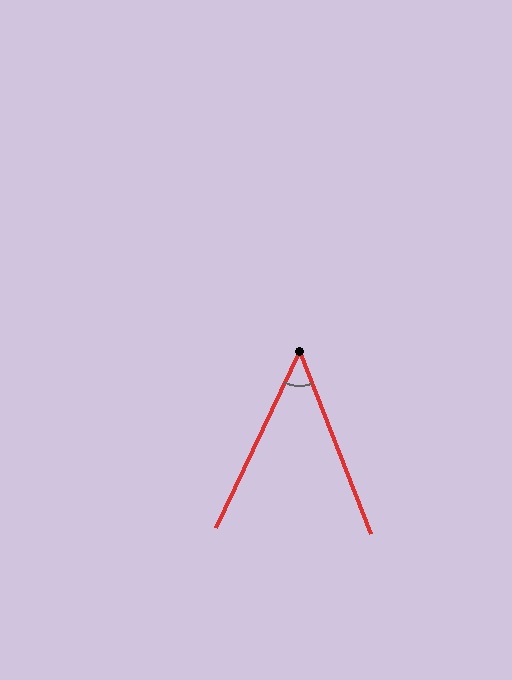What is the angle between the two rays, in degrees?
Approximately 47 degrees.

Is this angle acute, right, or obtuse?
It is acute.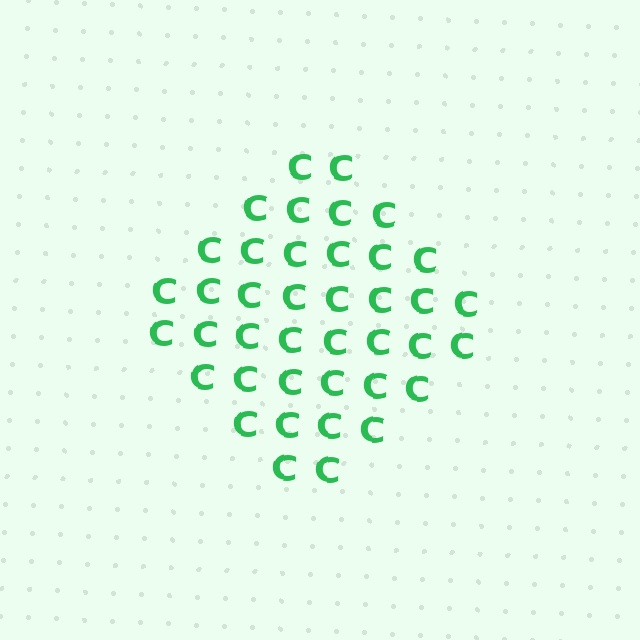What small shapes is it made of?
It is made of small letter C's.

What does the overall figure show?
The overall figure shows a diamond.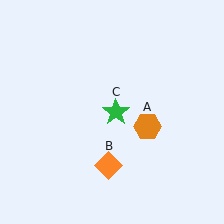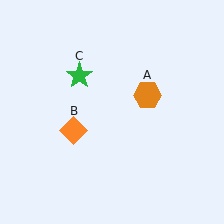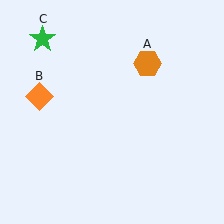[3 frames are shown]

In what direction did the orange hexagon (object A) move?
The orange hexagon (object A) moved up.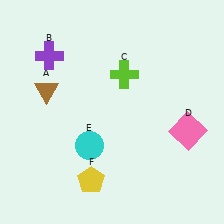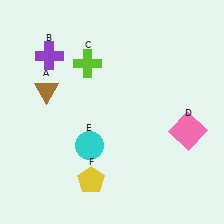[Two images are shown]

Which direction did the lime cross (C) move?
The lime cross (C) moved left.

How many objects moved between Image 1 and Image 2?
1 object moved between the two images.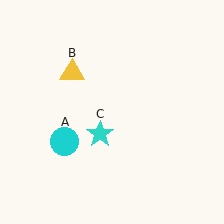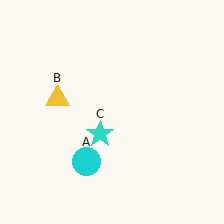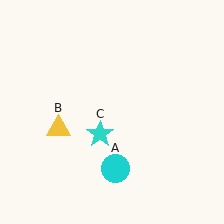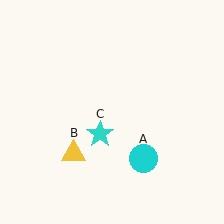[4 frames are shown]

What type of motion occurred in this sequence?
The cyan circle (object A), yellow triangle (object B) rotated counterclockwise around the center of the scene.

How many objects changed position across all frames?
2 objects changed position: cyan circle (object A), yellow triangle (object B).